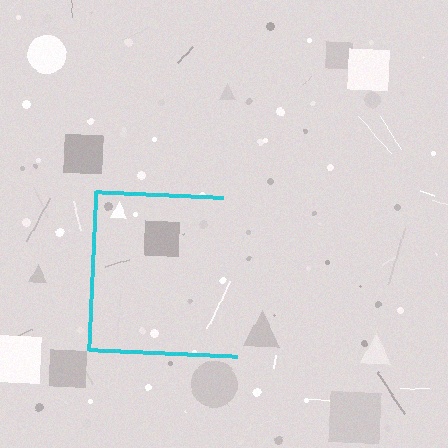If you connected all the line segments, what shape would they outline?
They would outline a square.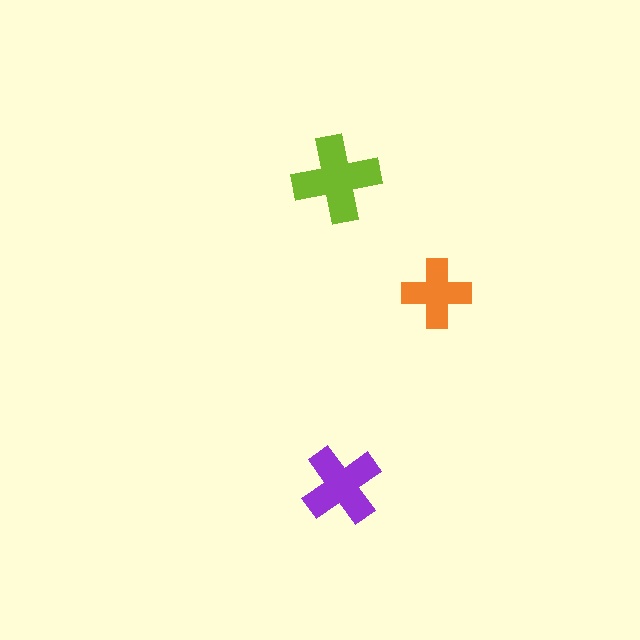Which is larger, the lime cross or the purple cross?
The lime one.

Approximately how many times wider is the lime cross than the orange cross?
About 1.5 times wider.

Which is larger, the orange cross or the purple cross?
The purple one.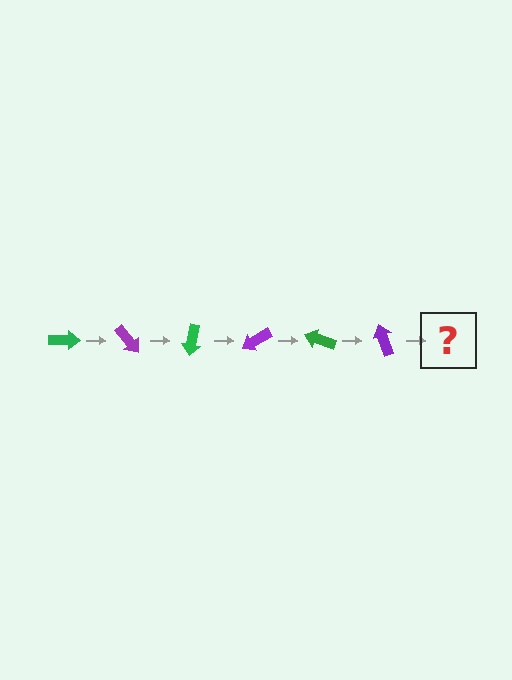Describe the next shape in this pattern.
It should be a green arrow, rotated 300 degrees from the start.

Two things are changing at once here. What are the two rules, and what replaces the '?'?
The two rules are that it rotates 50 degrees each step and the color cycles through green and purple. The '?' should be a green arrow, rotated 300 degrees from the start.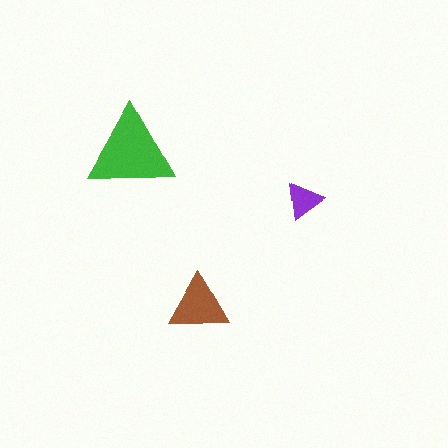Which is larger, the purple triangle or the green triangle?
The green one.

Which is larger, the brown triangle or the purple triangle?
The brown one.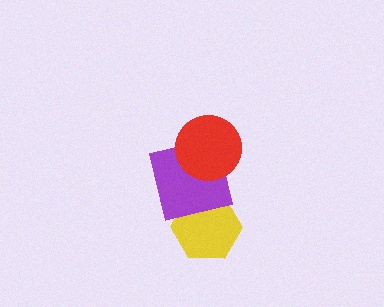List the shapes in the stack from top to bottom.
From top to bottom: the red circle, the purple square, the yellow hexagon.